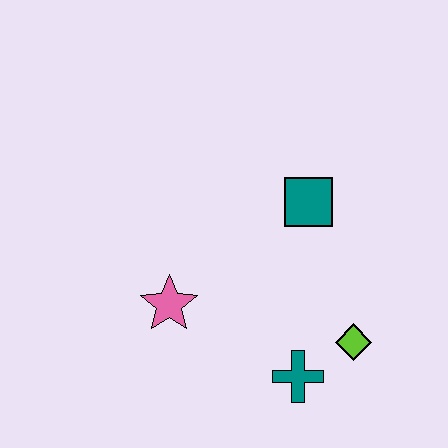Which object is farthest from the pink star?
The lime diamond is farthest from the pink star.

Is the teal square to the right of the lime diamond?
No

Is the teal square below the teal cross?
No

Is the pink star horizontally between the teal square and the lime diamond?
No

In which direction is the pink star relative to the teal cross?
The pink star is to the left of the teal cross.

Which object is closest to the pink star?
The teal cross is closest to the pink star.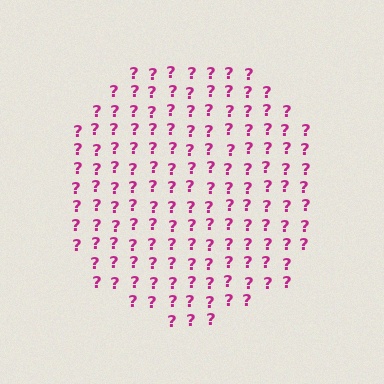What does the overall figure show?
The overall figure shows a circle.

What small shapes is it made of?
It is made of small question marks.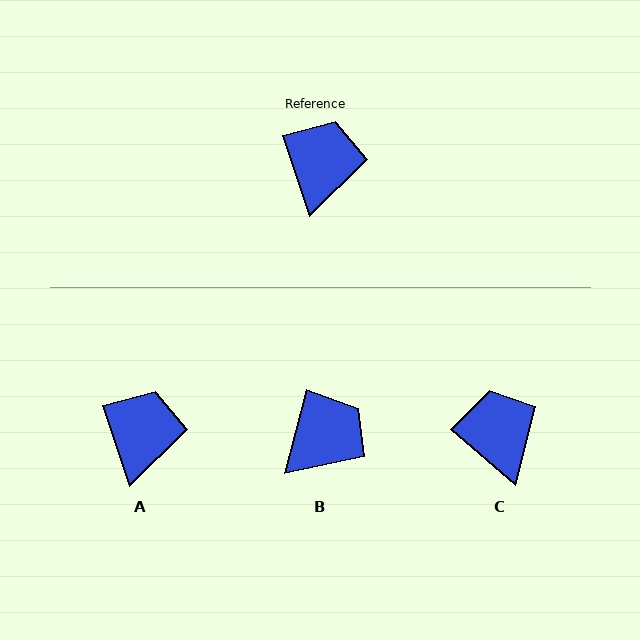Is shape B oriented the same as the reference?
No, it is off by about 33 degrees.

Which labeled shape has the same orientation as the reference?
A.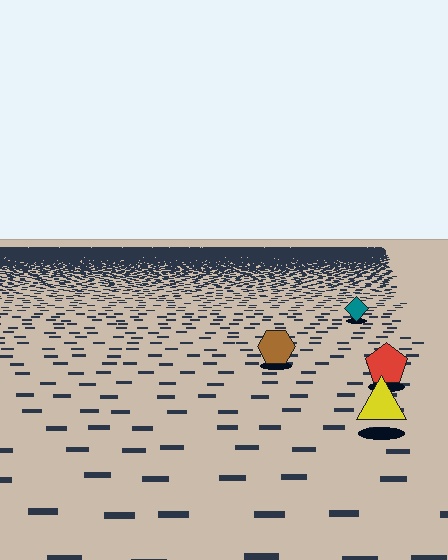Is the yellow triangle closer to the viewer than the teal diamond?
Yes. The yellow triangle is closer — you can tell from the texture gradient: the ground texture is coarser near it.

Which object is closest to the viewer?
The yellow triangle is closest. The texture marks near it are larger and more spread out.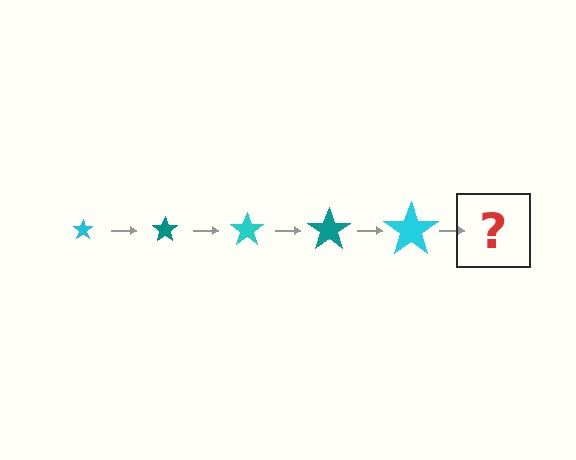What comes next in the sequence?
The next element should be a teal star, larger than the previous one.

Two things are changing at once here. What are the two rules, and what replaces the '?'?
The two rules are that the star grows larger each step and the color cycles through cyan and teal. The '?' should be a teal star, larger than the previous one.